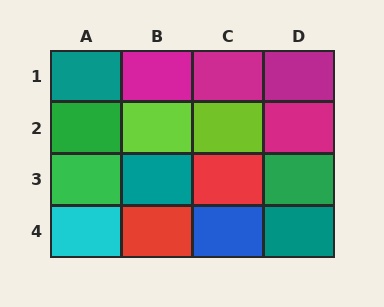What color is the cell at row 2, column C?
Lime.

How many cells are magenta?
4 cells are magenta.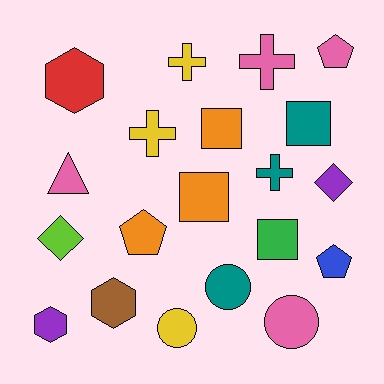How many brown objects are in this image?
There is 1 brown object.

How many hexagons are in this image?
There are 3 hexagons.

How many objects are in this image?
There are 20 objects.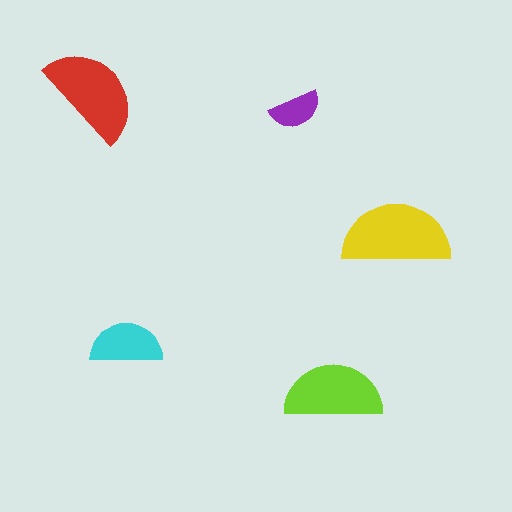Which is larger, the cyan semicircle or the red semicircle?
The red one.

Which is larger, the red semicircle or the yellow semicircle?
The yellow one.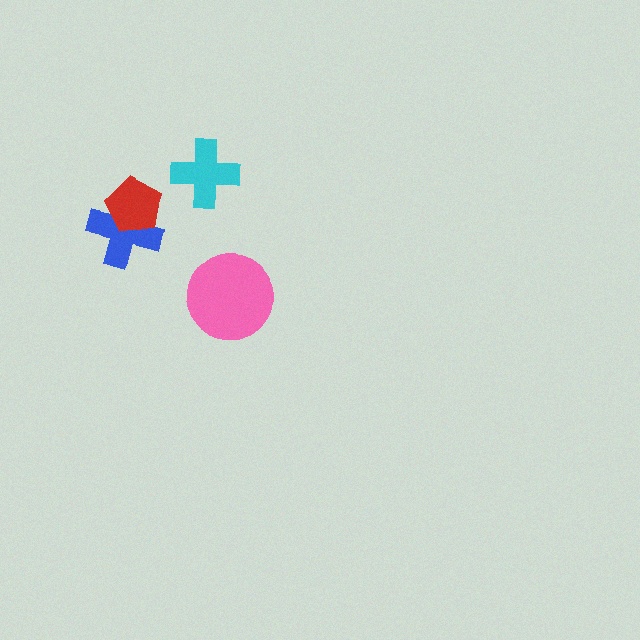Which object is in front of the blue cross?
The red pentagon is in front of the blue cross.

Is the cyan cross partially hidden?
No, no other shape covers it.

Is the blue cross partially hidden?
Yes, it is partially covered by another shape.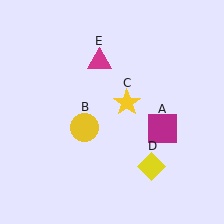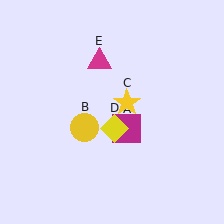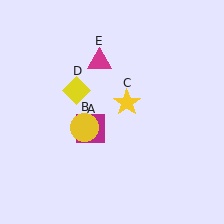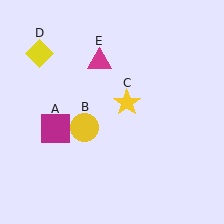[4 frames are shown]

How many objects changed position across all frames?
2 objects changed position: magenta square (object A), yellow diamond (object D).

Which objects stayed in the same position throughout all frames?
Yellow circle (object B) and yellow star (object C) and magenta triangle (object E) remained stationary.